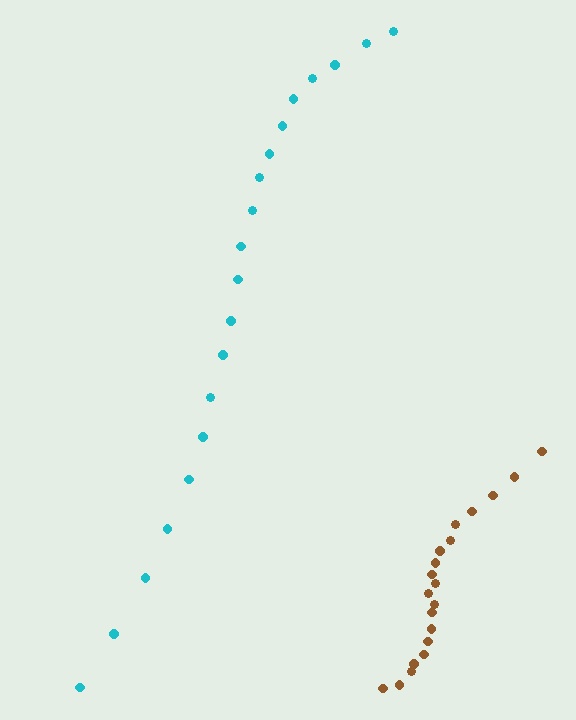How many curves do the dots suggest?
There are 2 distinct paths.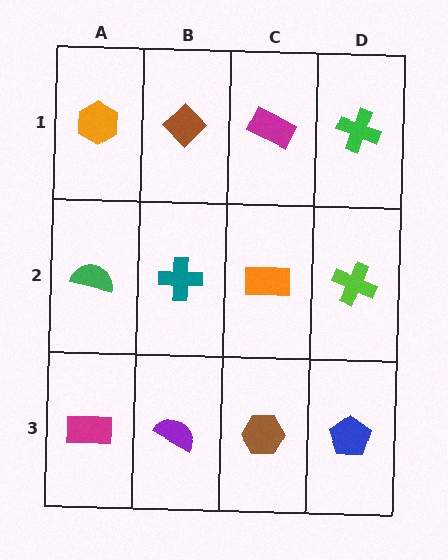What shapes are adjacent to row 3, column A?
A green semicircle (row 2, column A), a purple semicircle (row 3, column B).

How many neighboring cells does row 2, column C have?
4.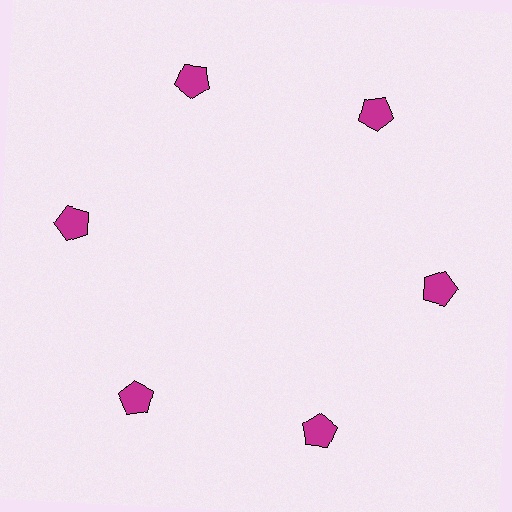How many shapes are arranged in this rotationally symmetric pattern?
There are 6 shapes, arranged in 6 groups of 1.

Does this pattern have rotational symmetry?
Yes, this pattern has 6-fold rotational symmetry. It looks the same after rotating 60 degrees around the center.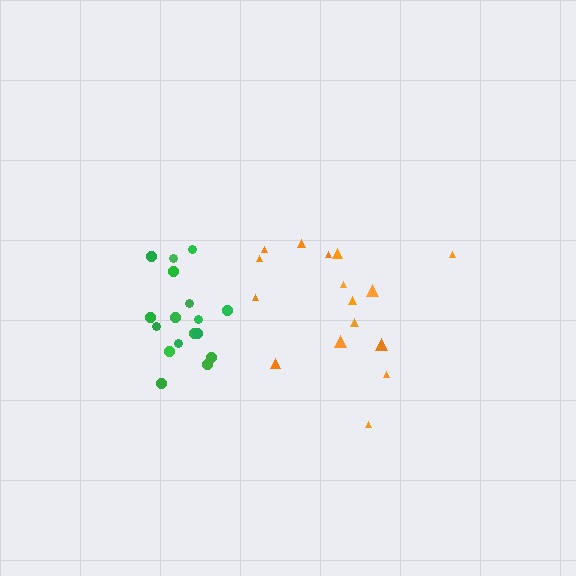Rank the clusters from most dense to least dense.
green, orange.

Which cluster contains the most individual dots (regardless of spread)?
Green (17).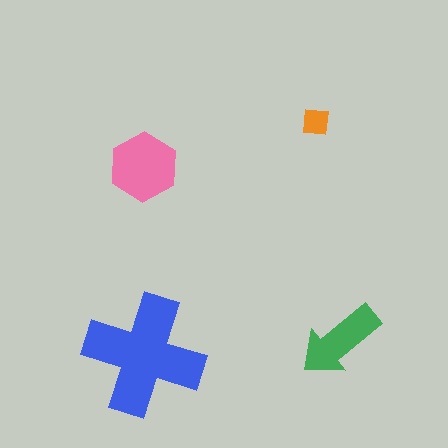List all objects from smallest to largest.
The orange square, the green arrow, the pink hexagon, the blue cross.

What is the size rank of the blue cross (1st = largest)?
1st.